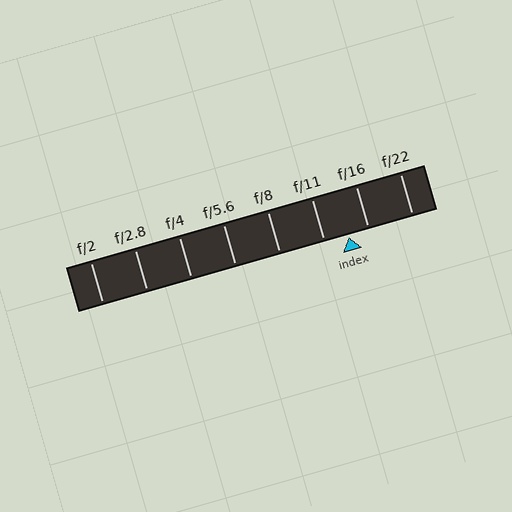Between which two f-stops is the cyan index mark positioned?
The index mark is between f/11 and f/16.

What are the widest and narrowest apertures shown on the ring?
The widest aperture shown is f/2 and the narrowest is f/22.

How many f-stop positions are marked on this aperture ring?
There are 8 f-stop positions marked.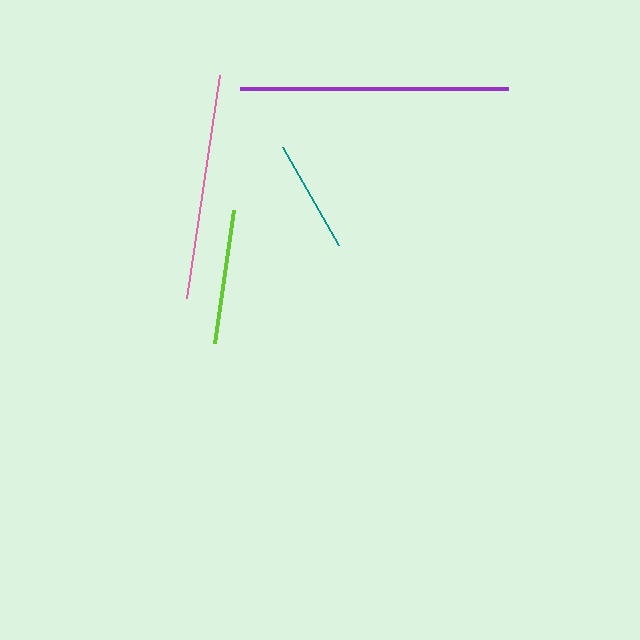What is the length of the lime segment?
The lime segment is approximately 134 pixels long.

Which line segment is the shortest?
The teal line is the shortest at approximately 112 pixels.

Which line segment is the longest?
The purple line is the longest at approximately 267 pixels.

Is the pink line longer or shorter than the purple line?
The purple line is longer than the pink line.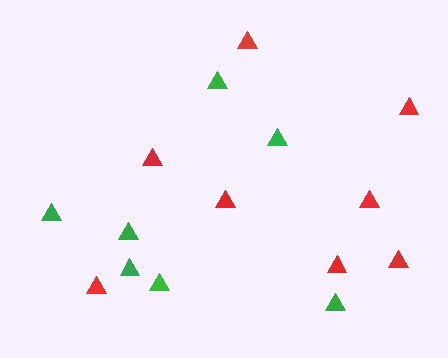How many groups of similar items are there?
There are 2 groups: one group of green triangles (7) and one group of red triangles (8).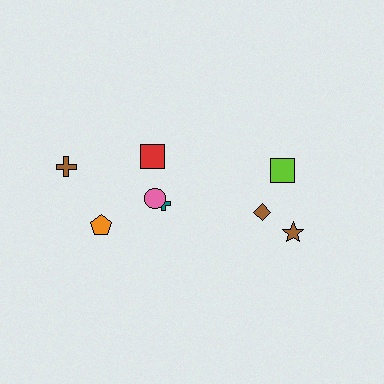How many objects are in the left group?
There are 5 objects.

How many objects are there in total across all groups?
There are 8 objects.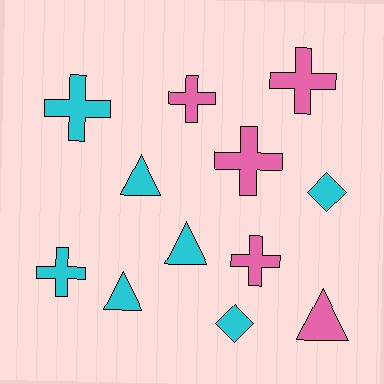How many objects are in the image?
There are 12 objects.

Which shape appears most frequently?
Cross, with 6 objects.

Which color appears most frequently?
Cyan, with 7 objects.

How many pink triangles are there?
There is 1 pink triangle.